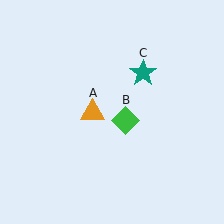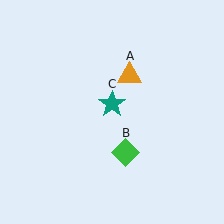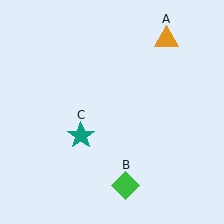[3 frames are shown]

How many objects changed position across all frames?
3 objects changed position: orange triangle (object A), green diamond (object B), teal star (object C).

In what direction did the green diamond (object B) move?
The green diamond (object B) moved down.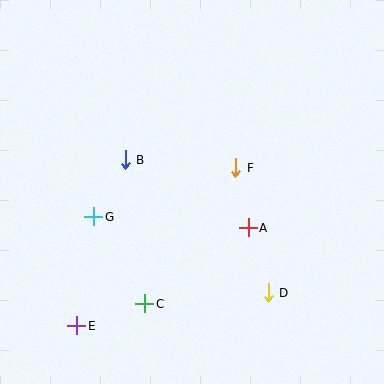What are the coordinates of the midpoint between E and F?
The midpoint between E and F is at (156, 247).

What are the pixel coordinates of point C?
Point C is at (145, 304).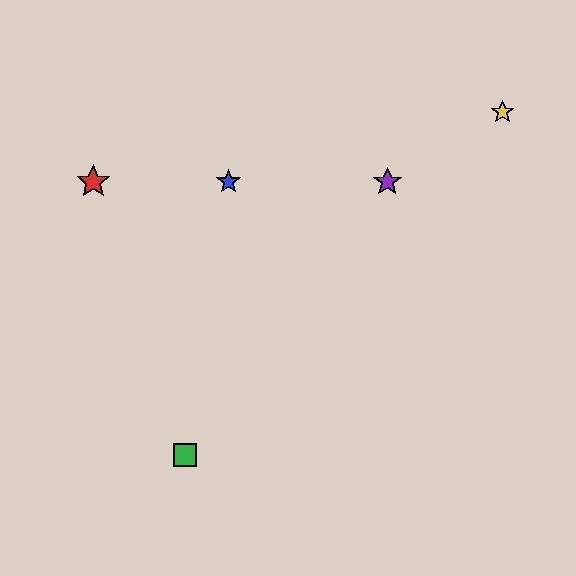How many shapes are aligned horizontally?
3 shapes (the red star, the blue star, the purple star) are aligned horizontally.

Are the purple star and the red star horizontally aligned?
Yes, both are at y≈182.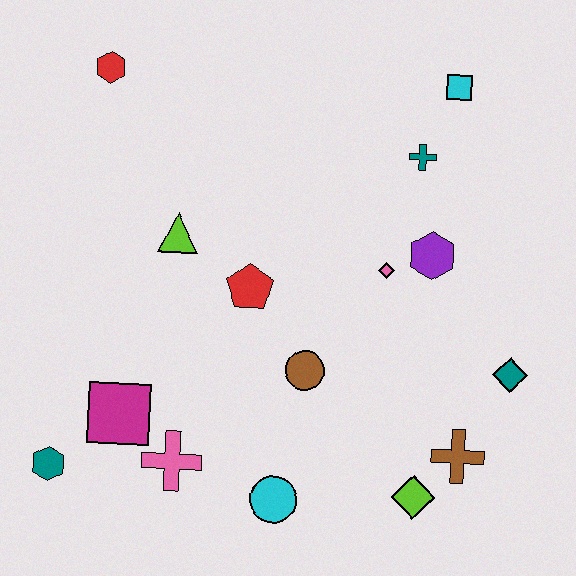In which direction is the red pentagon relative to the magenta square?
The red pentagon is above the magenta square.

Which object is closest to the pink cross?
The magenta square is closest to the pink cross.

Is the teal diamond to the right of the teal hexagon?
Yes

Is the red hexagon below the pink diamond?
No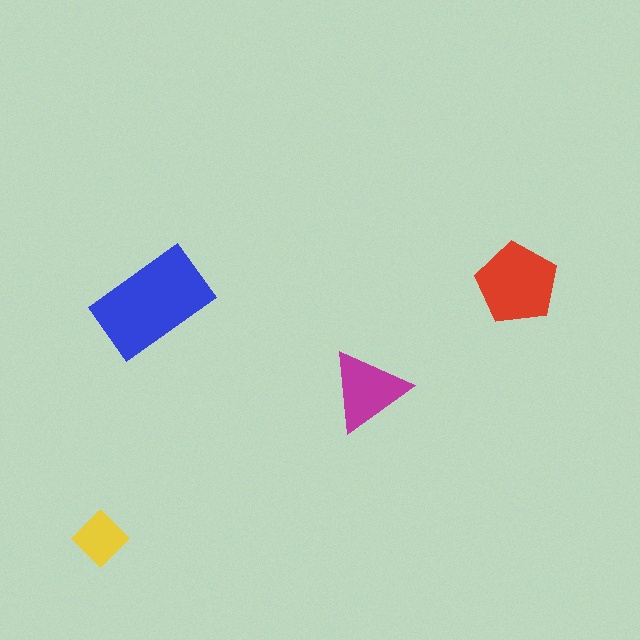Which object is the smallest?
The yellow diamond.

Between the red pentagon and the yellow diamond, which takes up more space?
The red pentagon.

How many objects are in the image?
There are 4 objects in the image.